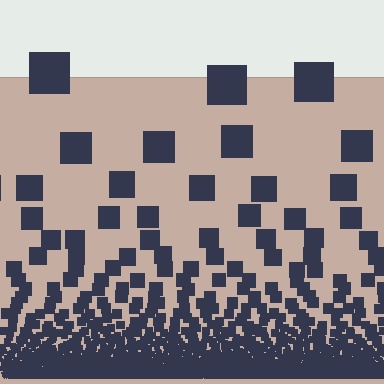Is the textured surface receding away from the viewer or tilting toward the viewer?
The surface appears to tilt toward the viewer. Texture elements get larger and sparser toward the top.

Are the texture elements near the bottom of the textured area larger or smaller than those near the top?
Smaller. The gradient is inverted — elements near the bottom are smaller and denser.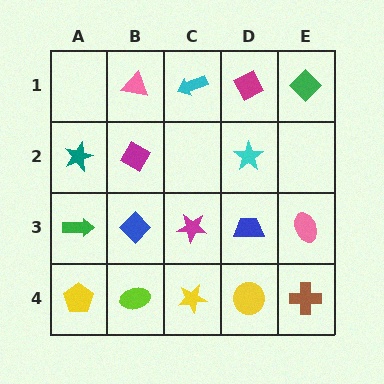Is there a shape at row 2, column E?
No, that cell is empty.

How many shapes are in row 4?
5 shapes.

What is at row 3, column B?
A blue diamond.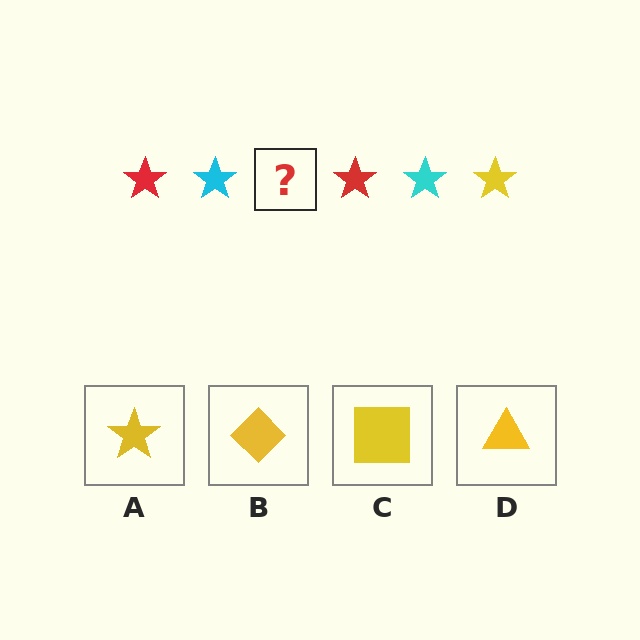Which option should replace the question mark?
Option A.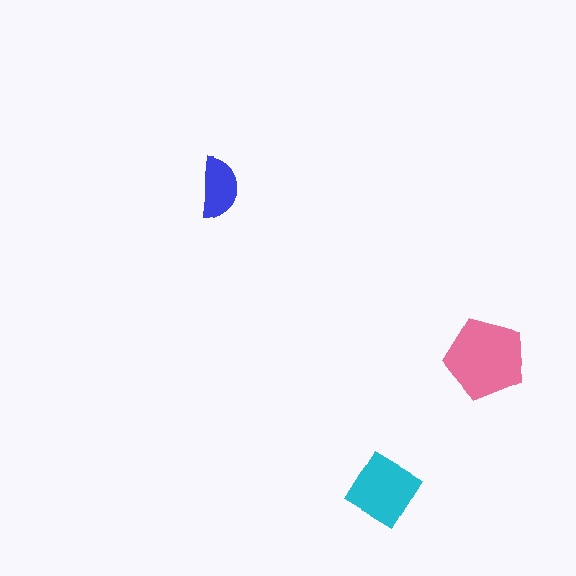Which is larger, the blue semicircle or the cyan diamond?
The cyan diamond.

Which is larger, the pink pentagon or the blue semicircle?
The pink pentagon.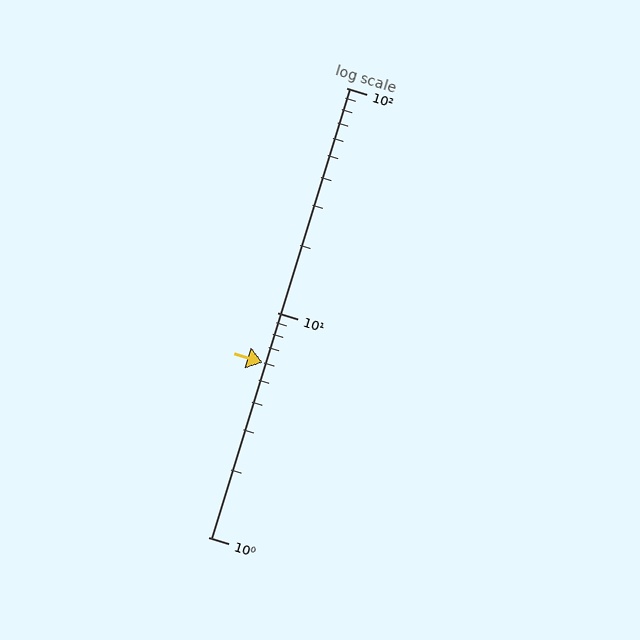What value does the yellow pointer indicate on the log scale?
The pointer indicates approximately 6.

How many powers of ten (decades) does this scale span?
The scale spans 2 decades, from 1 to 100.